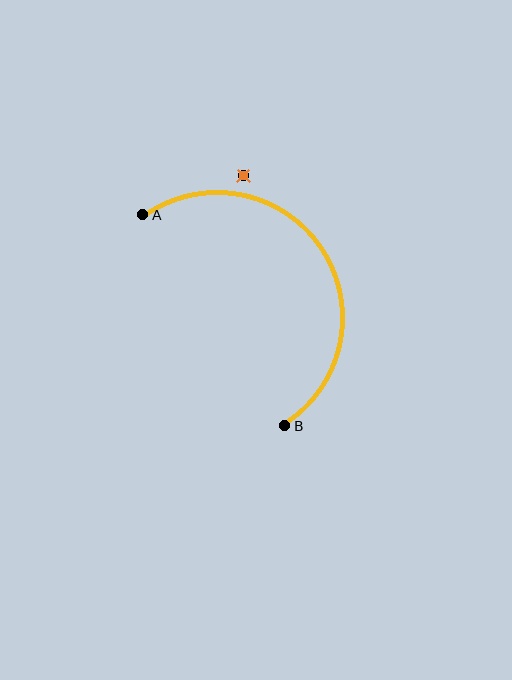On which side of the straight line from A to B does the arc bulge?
The arc bulges above and to the right of the straight line connecting A and B.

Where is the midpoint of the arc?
The arc midpoint is the point on the curve farthest from the straight line joining A and B. It sits above and to the right of that line.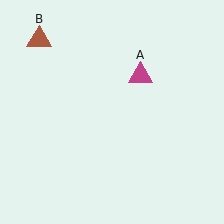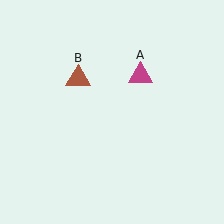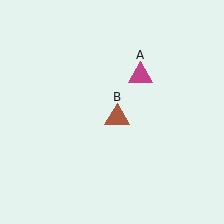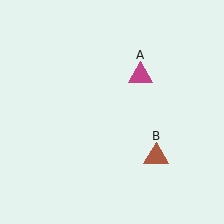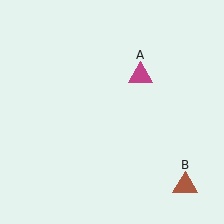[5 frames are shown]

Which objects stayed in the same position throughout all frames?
Magenta triangle (object A) remained stationary.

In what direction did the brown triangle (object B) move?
The brown triangle (object B) moved down and to the right.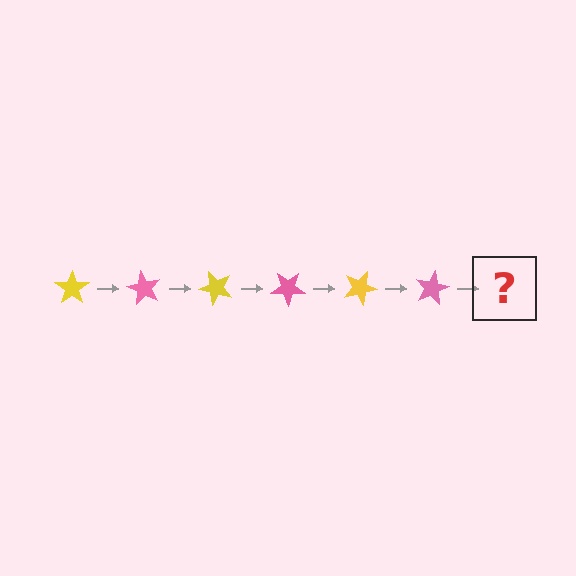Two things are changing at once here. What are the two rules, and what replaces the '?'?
The two rules are that it rotates 60 degrees each step and the color cycles through yellow and pink. The '?' should be a yellow star, rotated 360 degrees from the start.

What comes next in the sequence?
The next element should be a yellow star, rotated 360 degrees from the start.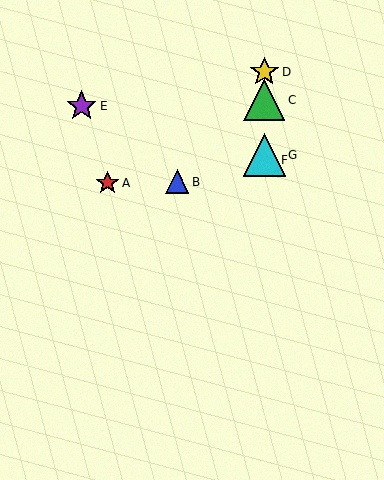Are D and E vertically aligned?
No, D is at x≈264 and E is at x≈82.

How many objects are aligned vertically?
4 objects (C, D, F, G) are aligned vertically.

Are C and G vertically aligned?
Yes, both are at x≈264.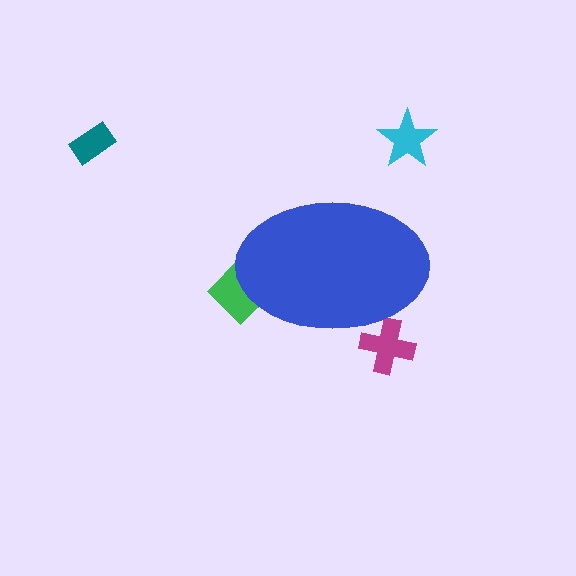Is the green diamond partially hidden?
Yes, the green diamond is partially hidden behind the blue ellipse.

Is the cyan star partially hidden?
No, the cyan star is fully visible.